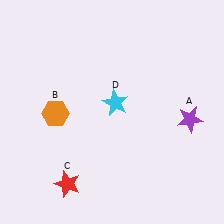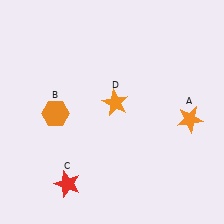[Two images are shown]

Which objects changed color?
A changed from purple to orange. D changed from cyan to orange.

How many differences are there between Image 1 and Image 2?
There are 2 differences between the two images.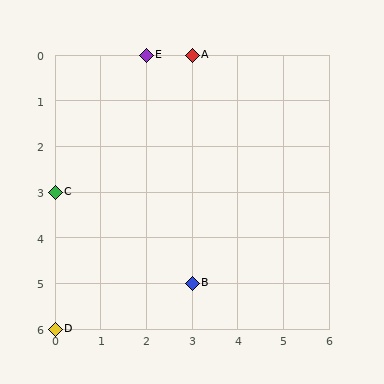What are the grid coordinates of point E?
Point E is at grid coordinates (2, 0).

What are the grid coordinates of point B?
Point B is at grid coordinates (3, 5).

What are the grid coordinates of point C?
Point C is at grid coordinates (0, 3).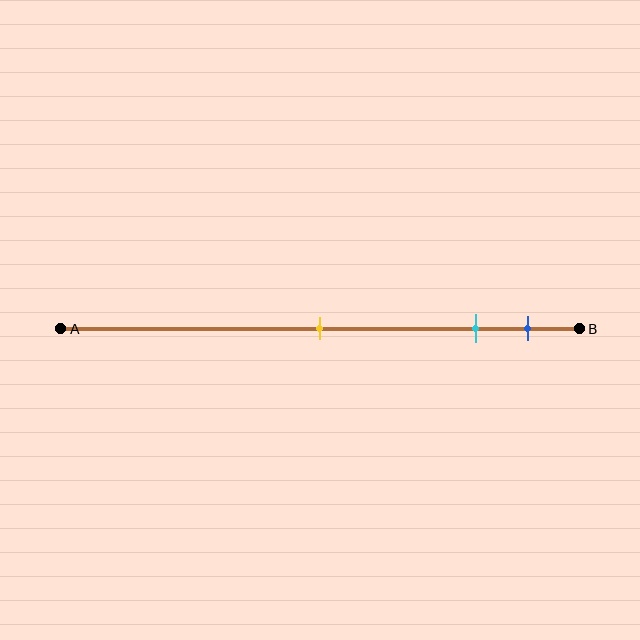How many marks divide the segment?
There are 3 marks dividing the segment.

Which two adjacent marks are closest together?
The cyan and blue marks are the closest adjacent pair.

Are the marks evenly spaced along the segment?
No, the marks are not evenly spaced.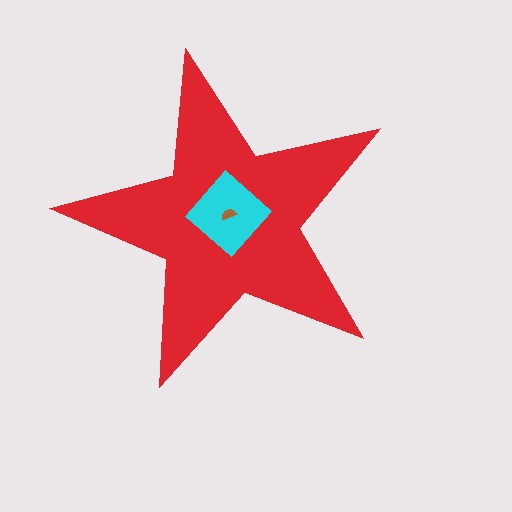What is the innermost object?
The brown semicircle.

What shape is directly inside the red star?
The cyan diamond.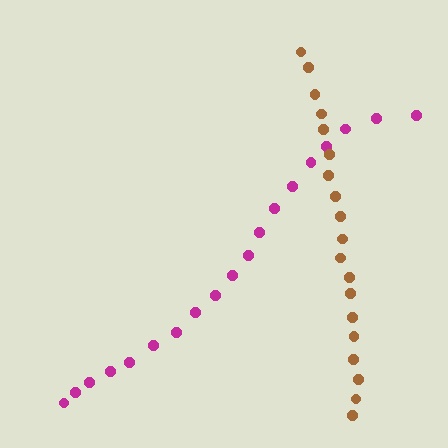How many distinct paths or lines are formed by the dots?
There are 2 distinct paths.